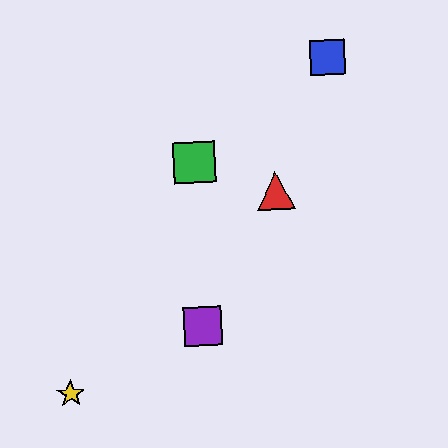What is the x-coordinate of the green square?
The green square is at x≈194.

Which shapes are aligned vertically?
The green square, the purple square are aligned vertically.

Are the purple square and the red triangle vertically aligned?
No, the purple square is at x≈203 and the red triangle is at x≈275.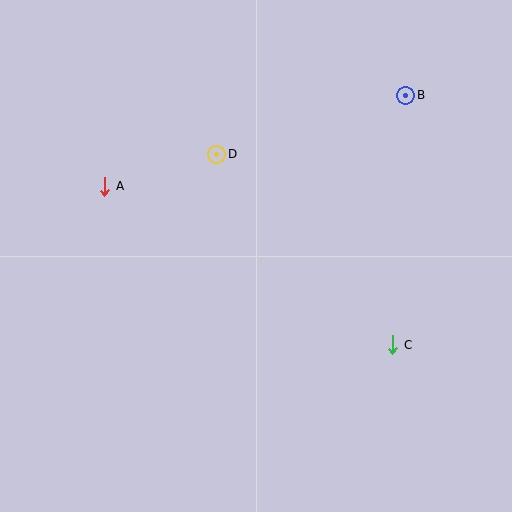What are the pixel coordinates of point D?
Point D is at (217, 154).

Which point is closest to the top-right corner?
Point B is closest to the top-right corner.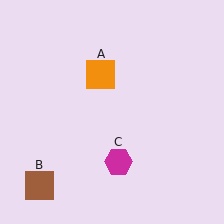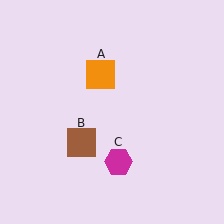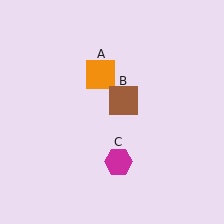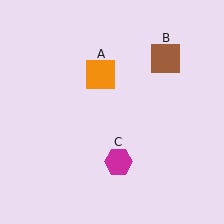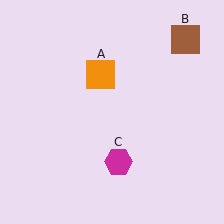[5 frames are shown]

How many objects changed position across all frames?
1 object changed position: brown square (object B).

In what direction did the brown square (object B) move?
The brown square (object B) moved up and to the right.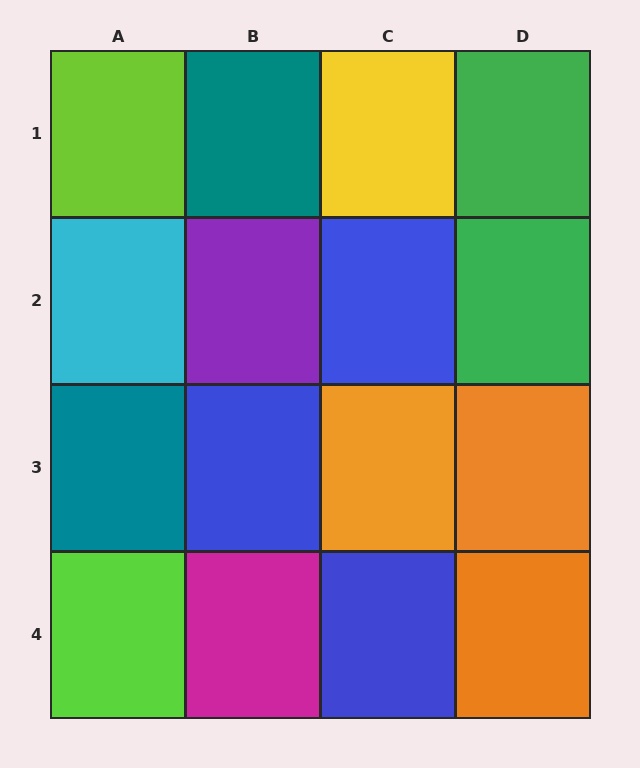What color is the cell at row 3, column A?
Teal.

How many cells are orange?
3 cells are orange.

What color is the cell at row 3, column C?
Orange.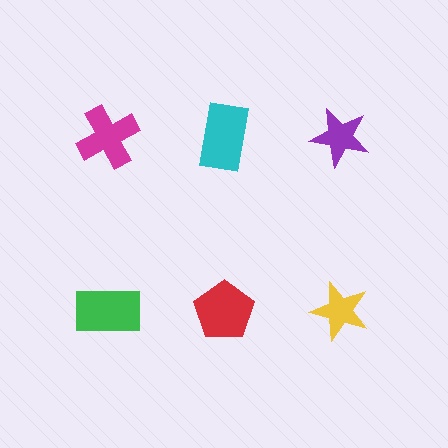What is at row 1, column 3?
A purple star.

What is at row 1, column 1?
A magenta cross.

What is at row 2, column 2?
A red pentagon.